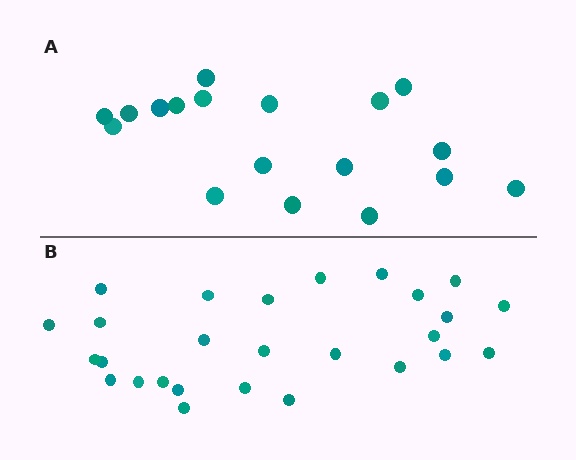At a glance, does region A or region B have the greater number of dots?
Region B (the bottom region) has more dots.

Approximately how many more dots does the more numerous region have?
Region B has roughly 8 or so more dots than region A.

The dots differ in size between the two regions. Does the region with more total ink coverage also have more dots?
No. Region A has more total ink coverage because its dots are larger, but region B actually contains more individual dots. Total area can be misleading — the number of items is what matters here.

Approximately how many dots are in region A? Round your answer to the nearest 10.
About 20 dots. (The exact count is 18, which rounds to 20.)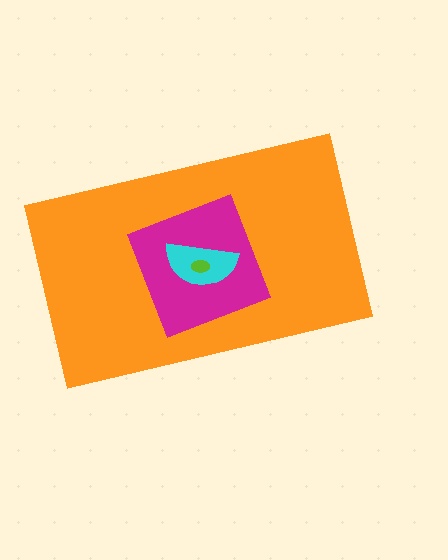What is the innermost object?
The lime ellipse.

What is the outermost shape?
The orange rectangle.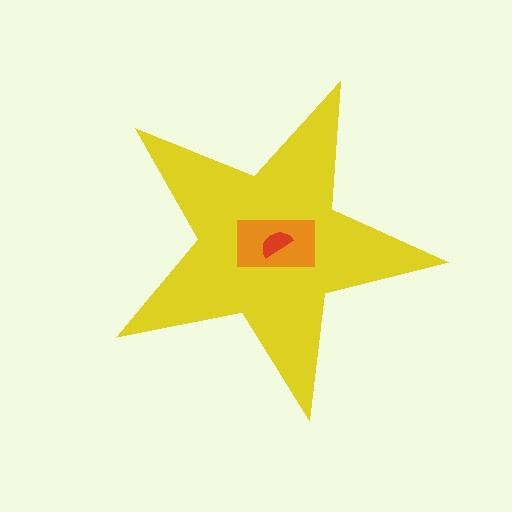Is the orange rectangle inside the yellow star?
Yes.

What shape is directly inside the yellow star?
The orange rectangle.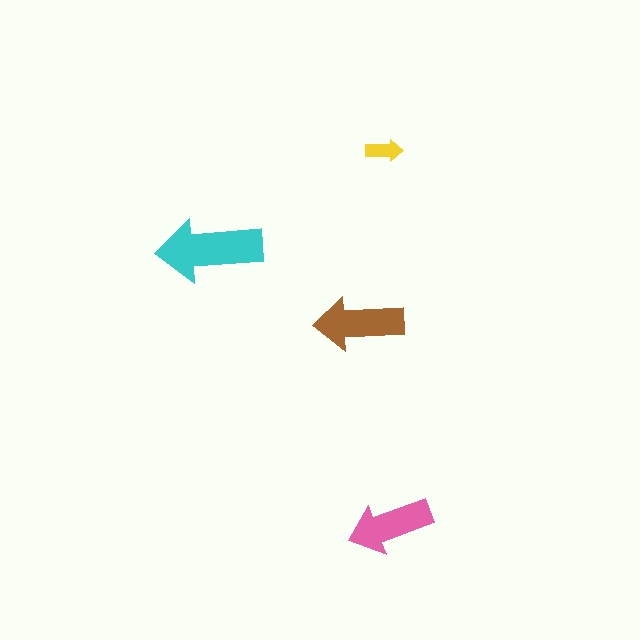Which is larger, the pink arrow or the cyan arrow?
The cyan one.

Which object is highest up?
The yellow arrow is topmost.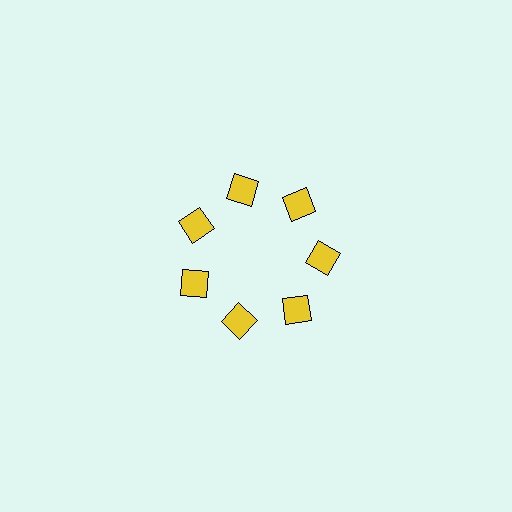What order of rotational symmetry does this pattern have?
This pattern has 7-fold rotational symmetry.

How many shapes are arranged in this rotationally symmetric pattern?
There are 7 shapes, arranged in 7 groups of 1.